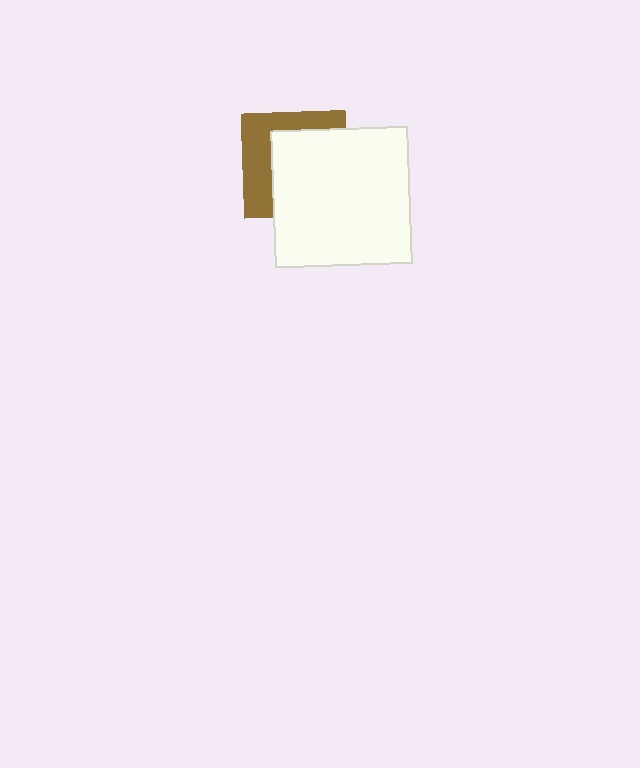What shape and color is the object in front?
The object in front is a white square.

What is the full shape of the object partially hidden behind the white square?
The partially hidden object is a brown square.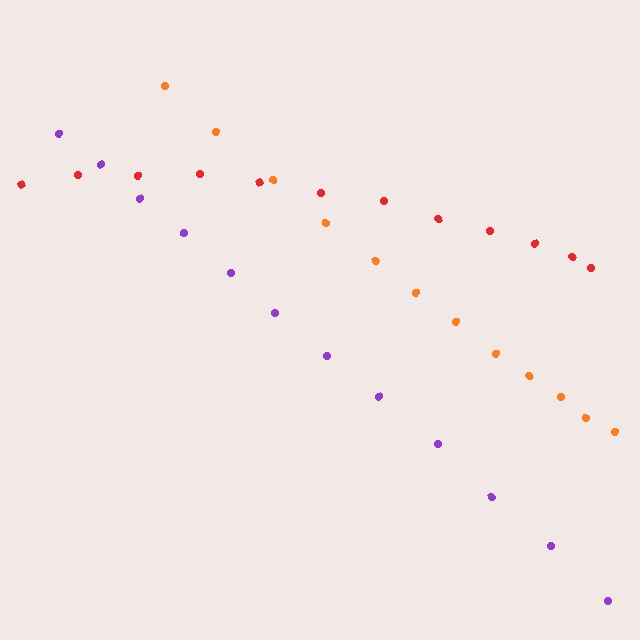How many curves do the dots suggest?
There are 3 distinct paths.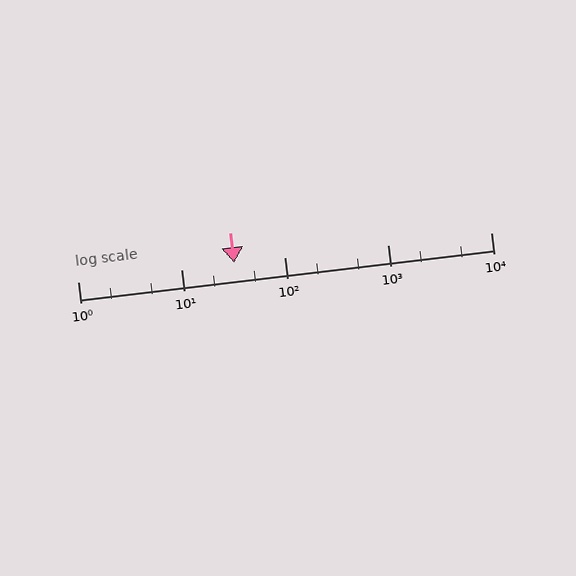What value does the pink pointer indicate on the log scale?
The pointer indicates approximately 33.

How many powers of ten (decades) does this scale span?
The scale spans 4 decades, from 1 to 10000.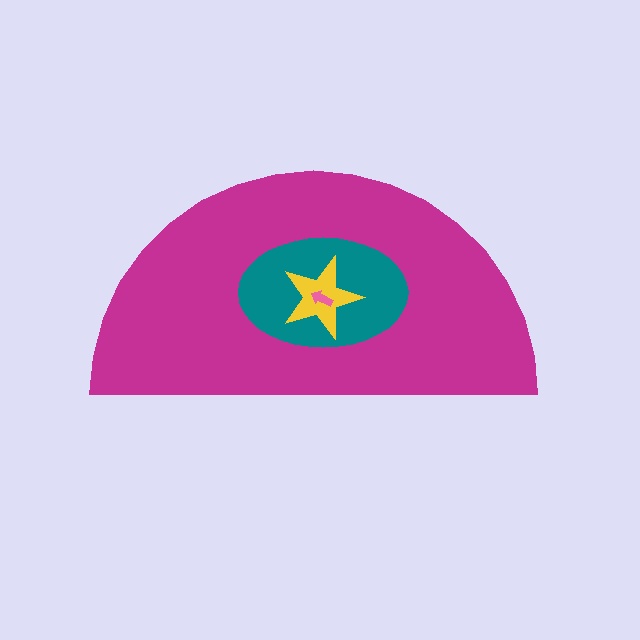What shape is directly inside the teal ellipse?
The yellow star.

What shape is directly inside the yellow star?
The pink arrow.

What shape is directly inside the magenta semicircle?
The teal ellipse.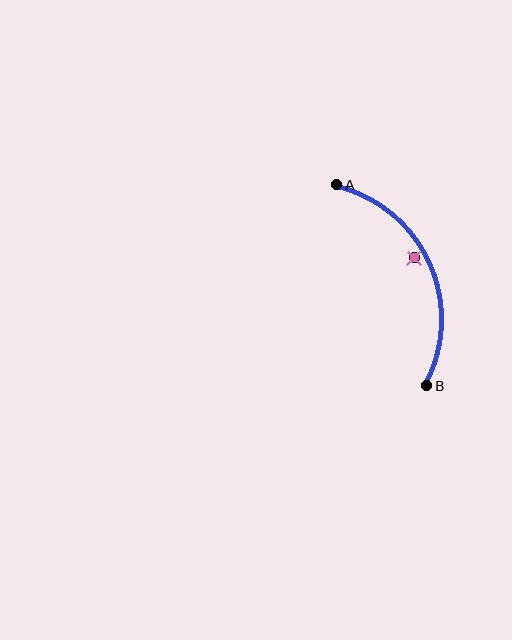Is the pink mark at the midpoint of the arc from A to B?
No — the pink mark does not lie on the arc at all. It sits slightly inside the curve.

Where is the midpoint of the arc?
The arc midpoint is the point on the curve farthest from the straight line joining A and B. It sits to the right of that line.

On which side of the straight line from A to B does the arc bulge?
The arc bulges to the right of the straight line connecting A and B.